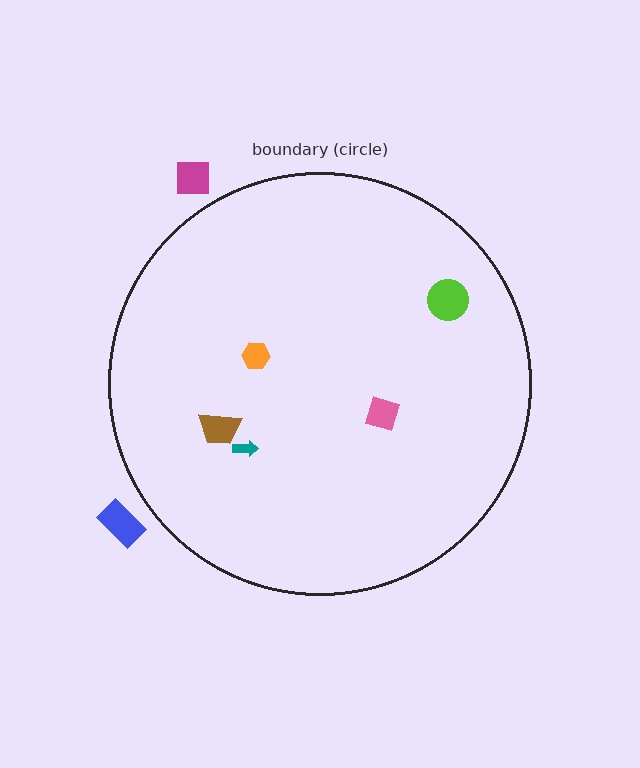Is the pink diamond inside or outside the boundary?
Inside.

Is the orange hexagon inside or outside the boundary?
Inside.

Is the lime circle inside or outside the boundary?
Inside.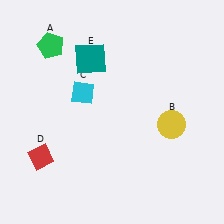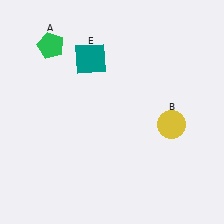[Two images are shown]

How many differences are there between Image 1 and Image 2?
There are 2 differences between the two images.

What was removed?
The red diamond (D), the cyan diamond (C) were removed in Image 2.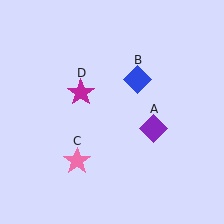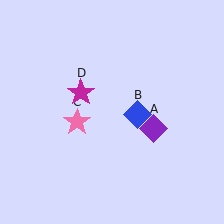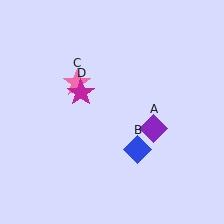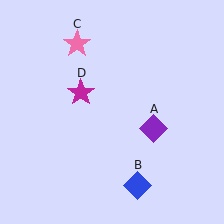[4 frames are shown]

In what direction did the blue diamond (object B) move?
The blue diamond (object B) moved down.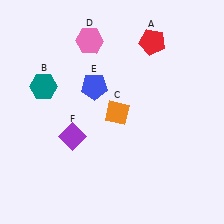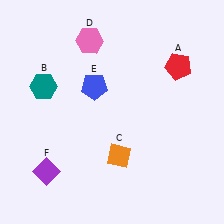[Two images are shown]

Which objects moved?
The objects that moved are: the red pentagon (A), the orange diamond (C), the purple diamond (F).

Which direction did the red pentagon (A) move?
The red pentagon (A) moved right.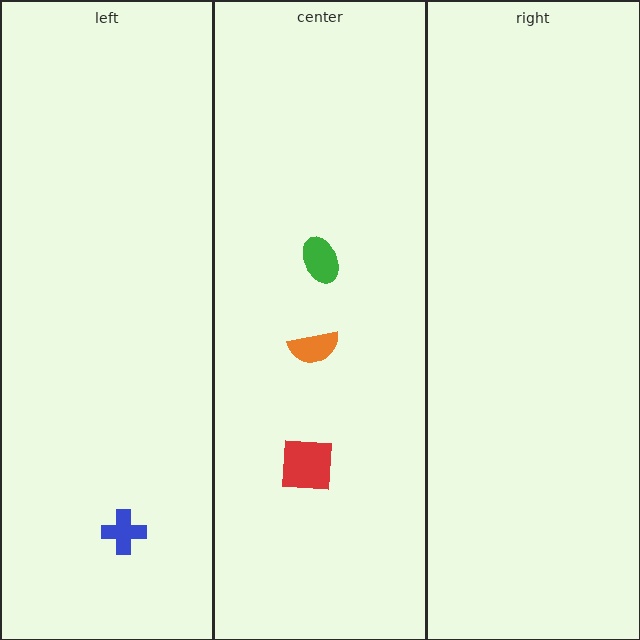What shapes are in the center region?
The red square, the green ellipse, the orange semicircle.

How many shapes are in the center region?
3.